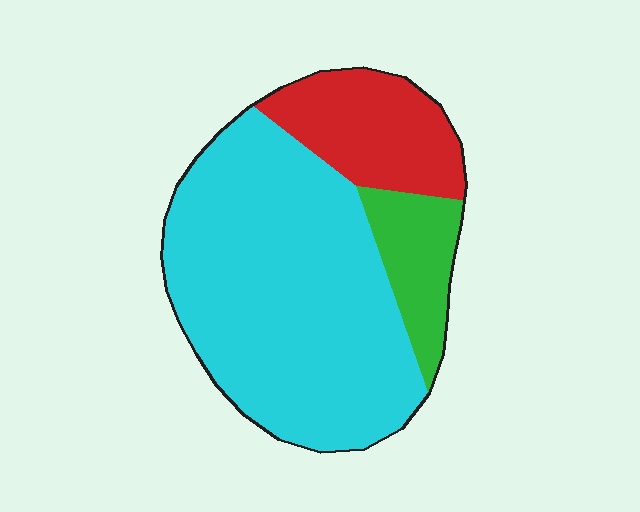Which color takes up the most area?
Cyan, at roughly 65%.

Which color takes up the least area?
Green, at roughly 15%.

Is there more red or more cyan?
Cyan.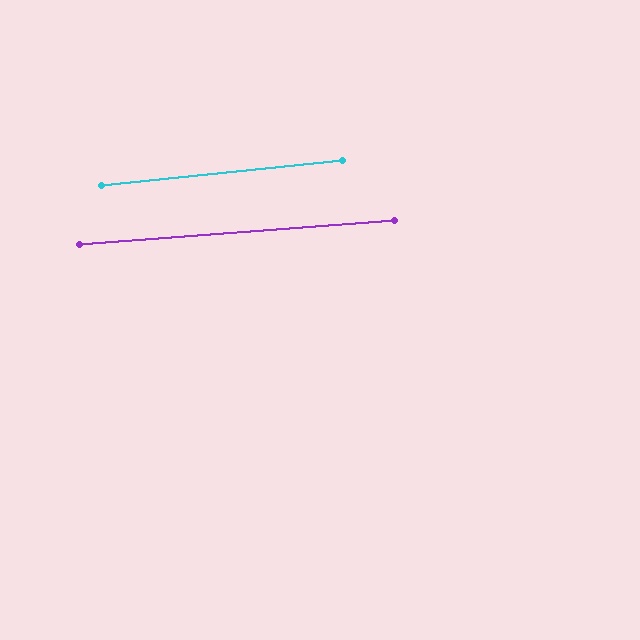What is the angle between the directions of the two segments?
Approximately 2 degrees.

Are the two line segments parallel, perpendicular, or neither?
Parallel — their directions differ by only 1.6°.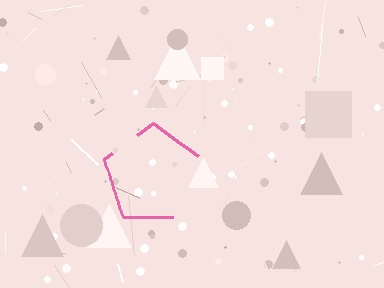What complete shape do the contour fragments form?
The contour fragments form a pentagon.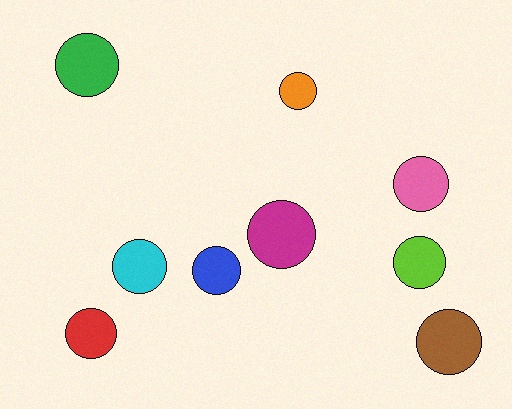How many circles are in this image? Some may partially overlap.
There are 9 circles.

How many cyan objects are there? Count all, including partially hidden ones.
There is 1 cyan object.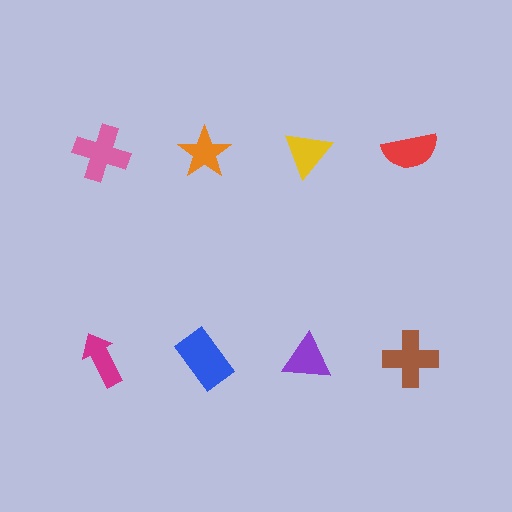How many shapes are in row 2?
4 shapes.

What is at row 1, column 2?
An orange star.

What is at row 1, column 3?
A yellow triangle.